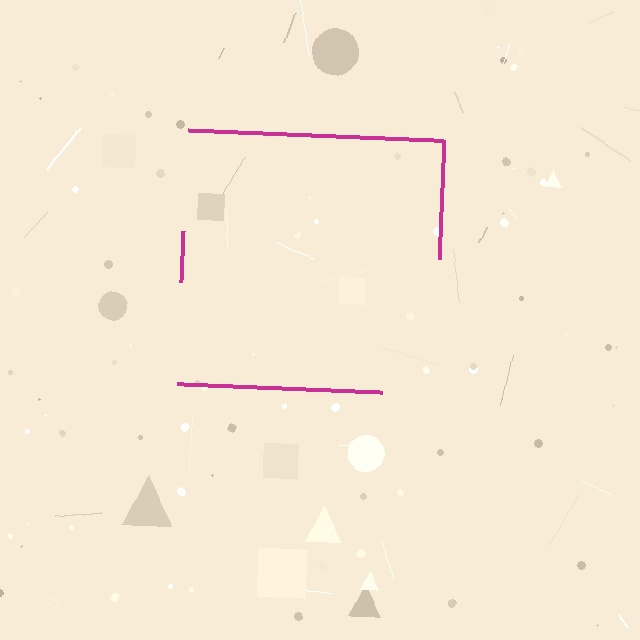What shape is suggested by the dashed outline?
The dashed outline suggests a square.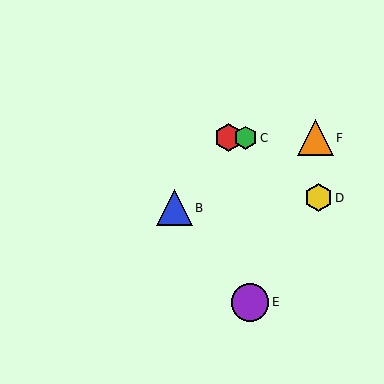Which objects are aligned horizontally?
Objects A, C, F are aligned horizontally.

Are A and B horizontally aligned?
No, A is at y≈138 and B is at y≈208.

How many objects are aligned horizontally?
3 objects (A, C, F) are aligned horizontally.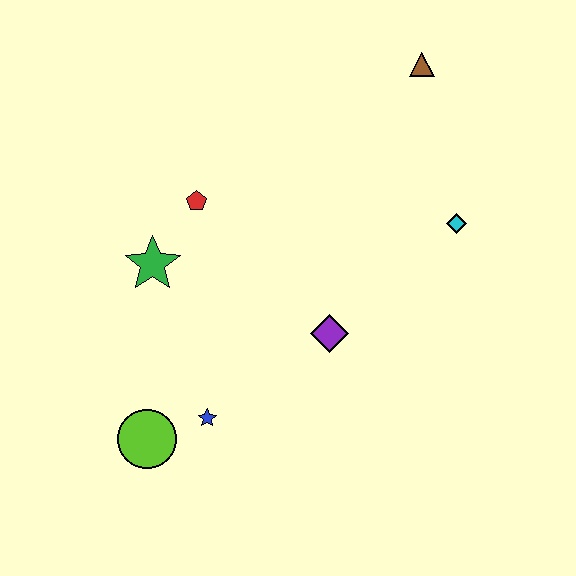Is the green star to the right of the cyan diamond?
No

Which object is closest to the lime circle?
The blue star is closest to the lime circle.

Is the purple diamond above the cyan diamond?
No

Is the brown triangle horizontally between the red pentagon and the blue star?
No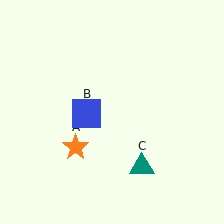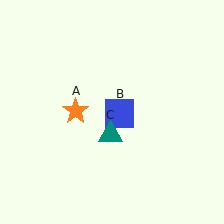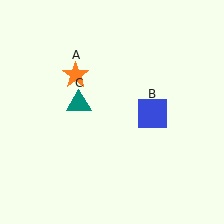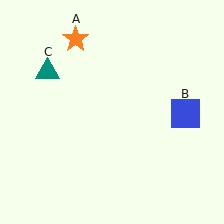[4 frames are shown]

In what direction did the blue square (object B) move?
The blue square (object B) moved right.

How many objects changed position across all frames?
3 objects changed position: orange star (object A), blue square (object B), teal triangle (object C).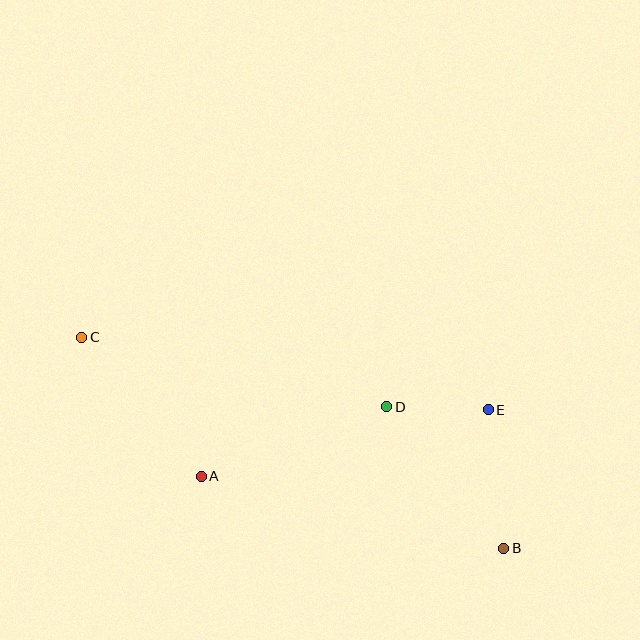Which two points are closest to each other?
Points D and E are closest to each other.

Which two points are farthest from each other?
Points B and C are farthest from each other.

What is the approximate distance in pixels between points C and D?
The distance between C and D is approximately 313 pixels.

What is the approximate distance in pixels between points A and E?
The distance between A and E is approximately 295 pixels.